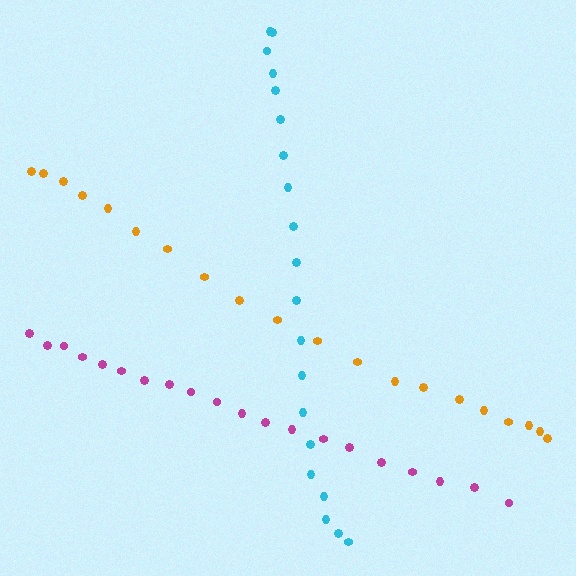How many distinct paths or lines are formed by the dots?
There are 3 distinct paths.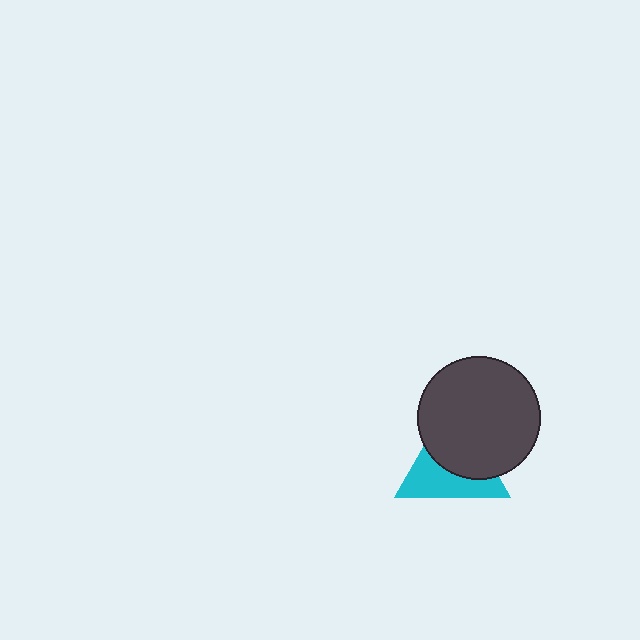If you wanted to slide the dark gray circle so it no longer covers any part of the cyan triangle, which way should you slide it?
Slide it toward the upper-right — that is the most direct way to separate the two shapes.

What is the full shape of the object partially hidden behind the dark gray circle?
The partially hidden object is a cyan triangle.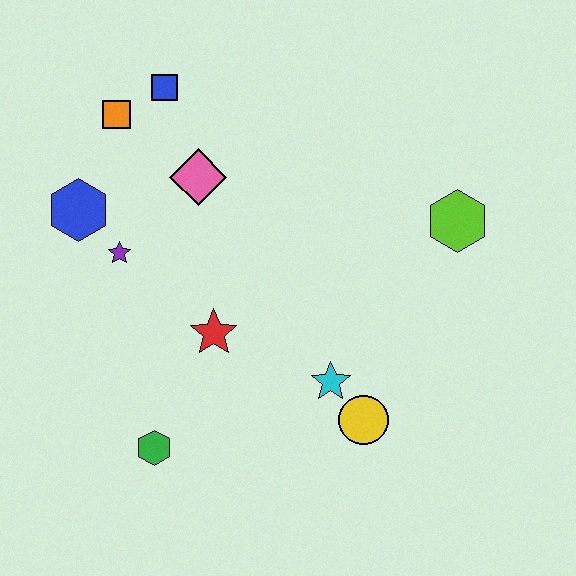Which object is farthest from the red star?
The lime hexagon is farthest from the red star.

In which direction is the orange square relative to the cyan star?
The orange square is above the cyan star.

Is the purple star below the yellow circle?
No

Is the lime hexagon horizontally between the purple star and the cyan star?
No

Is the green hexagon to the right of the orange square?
Yes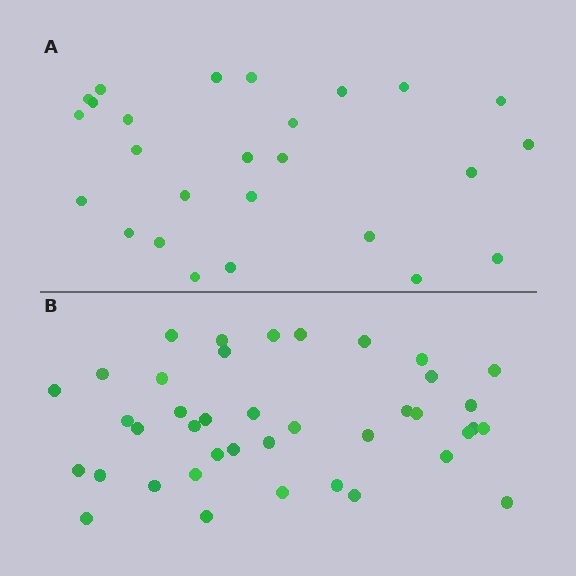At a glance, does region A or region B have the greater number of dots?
Region B (the bottom region) has more dots.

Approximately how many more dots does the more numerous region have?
Region B has approximately 15 more dots than region A.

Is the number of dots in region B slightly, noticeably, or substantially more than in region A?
Region B has substantially more. The ratio is roughly 1.5 to 1.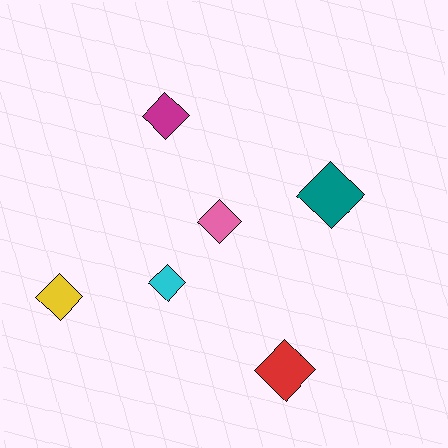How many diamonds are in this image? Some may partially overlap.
There are 6 diamonds.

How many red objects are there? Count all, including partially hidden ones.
There is 1 red object.